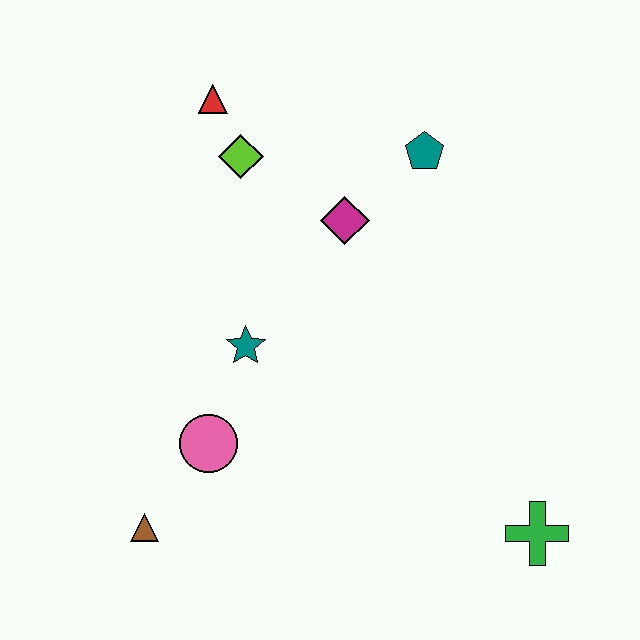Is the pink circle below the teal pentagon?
Yes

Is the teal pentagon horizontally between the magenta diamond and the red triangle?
No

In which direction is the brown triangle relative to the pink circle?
The brown triangle is below the pink circle.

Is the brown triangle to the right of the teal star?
No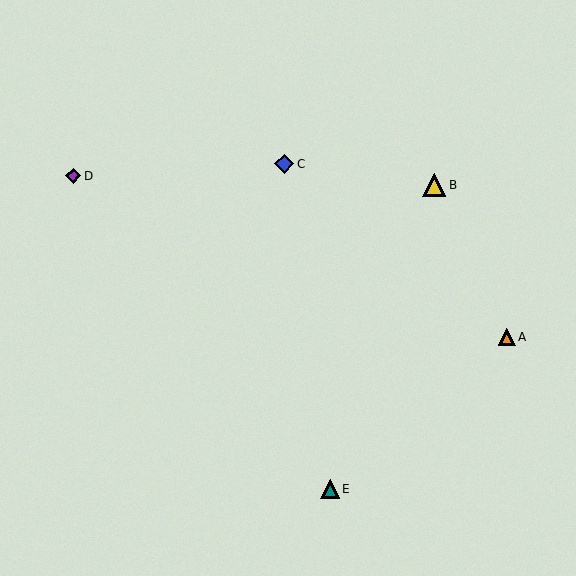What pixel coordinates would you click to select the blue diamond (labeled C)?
Click at (284, 164) to select the blue diamond C.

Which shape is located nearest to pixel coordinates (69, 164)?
The purple diamond (labeled D) at (73, 176) is nearest to that location.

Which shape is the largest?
The yellow triangle (labeled B) is the largest.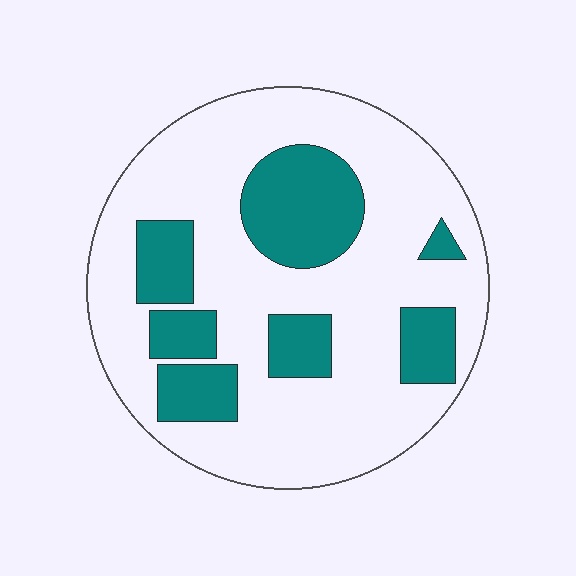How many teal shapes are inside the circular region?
7.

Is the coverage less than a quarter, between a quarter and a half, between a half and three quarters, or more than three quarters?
Between a quarter and a half.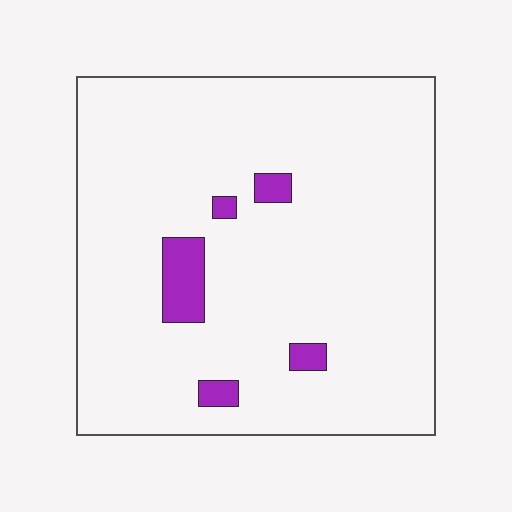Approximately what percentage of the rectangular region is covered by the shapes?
Approximately 5%.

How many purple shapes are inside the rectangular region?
5.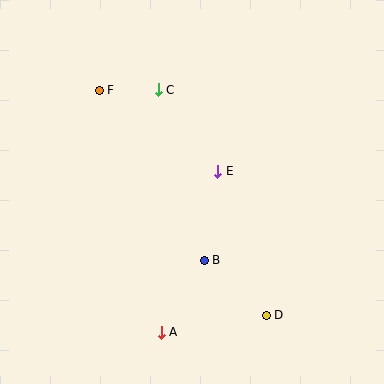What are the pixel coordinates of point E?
Point E is at (218, 171).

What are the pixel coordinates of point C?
Point C is at (158, 90).